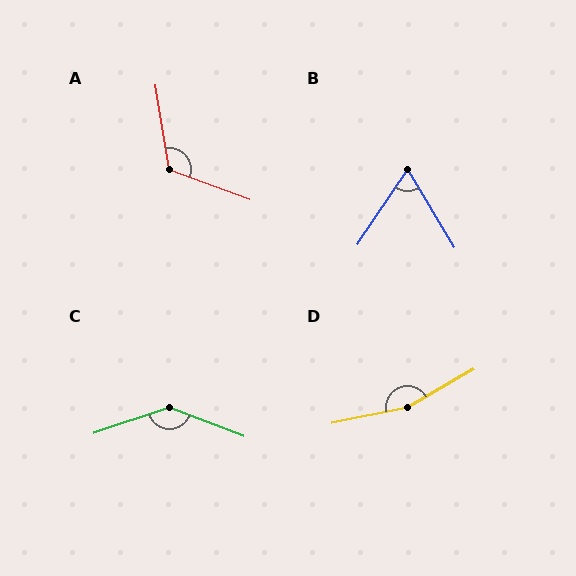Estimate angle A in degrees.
Approximately 119 degrees.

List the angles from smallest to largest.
B (65°), A (119°), C (140°), D (161°).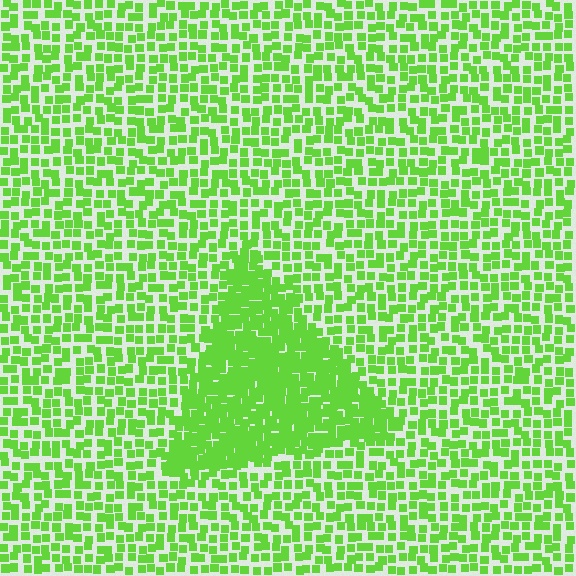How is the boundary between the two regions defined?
The boundary is defined by a change in element density (approximately 2.0x ratio). All elements are the same color, size, and shape.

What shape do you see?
I see a triangle.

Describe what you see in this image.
The image contains small lime elements arranged at two different densities. A triangle-shaped region is visible where the elements are more densely packed than the surrounding area.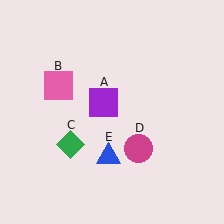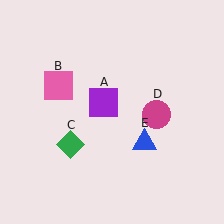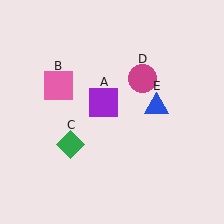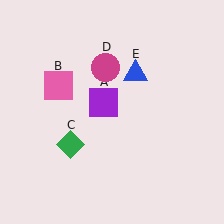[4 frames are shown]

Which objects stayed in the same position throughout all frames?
Purple square (object A) and pink square (object B) and green diamond (object C) remained stationary.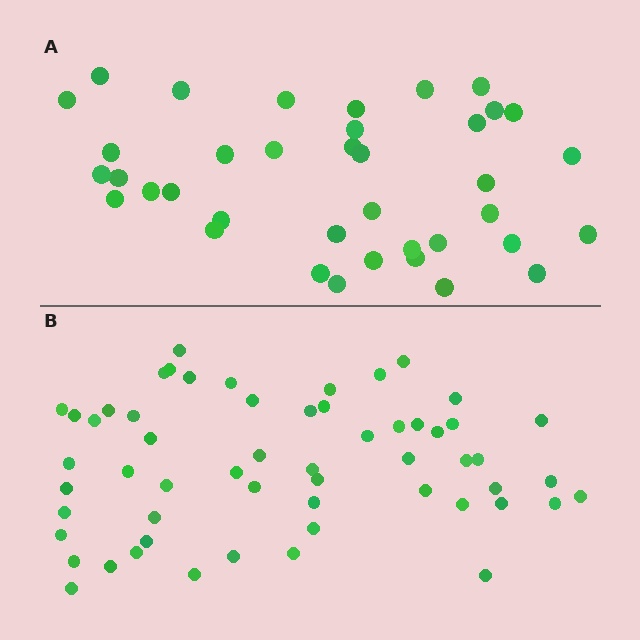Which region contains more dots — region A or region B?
Region B (the bottom region) has more dots.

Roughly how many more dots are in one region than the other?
Region B has approximately 20 more dots than region A.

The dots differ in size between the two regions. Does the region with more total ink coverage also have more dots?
No. Region A has more total ink coverage because its dots are larger, but region B actually contains more individual dots. Total area can be misleading — the number of items is what matters here.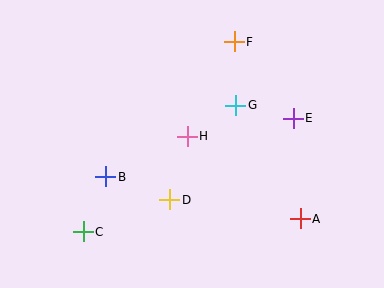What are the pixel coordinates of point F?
Point F is at (234, 42).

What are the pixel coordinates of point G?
Point G is at (236, 105).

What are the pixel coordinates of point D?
Point D is at (170, 200).